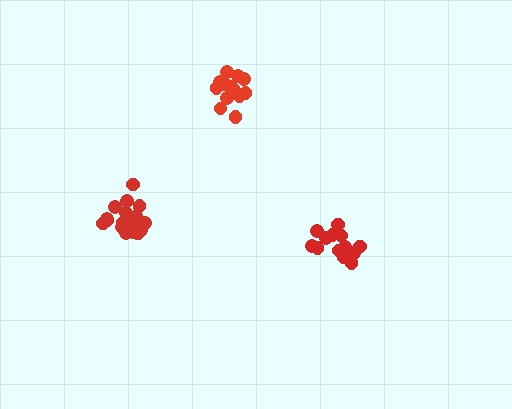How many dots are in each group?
Group 1: 14 dots, Group 2: 17 dots, Group 3: 19 dots (50 total).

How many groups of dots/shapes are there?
There are 3 groups.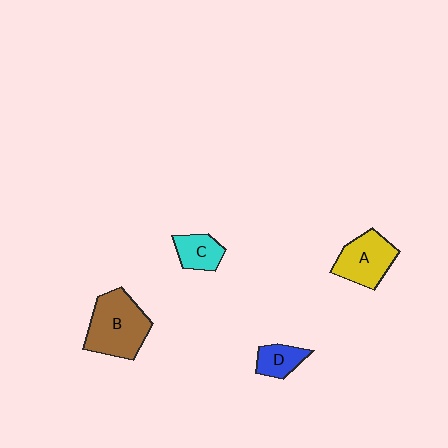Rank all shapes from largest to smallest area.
From largest to smallest: B (brown), A (yellow), C (cyan), D (blue).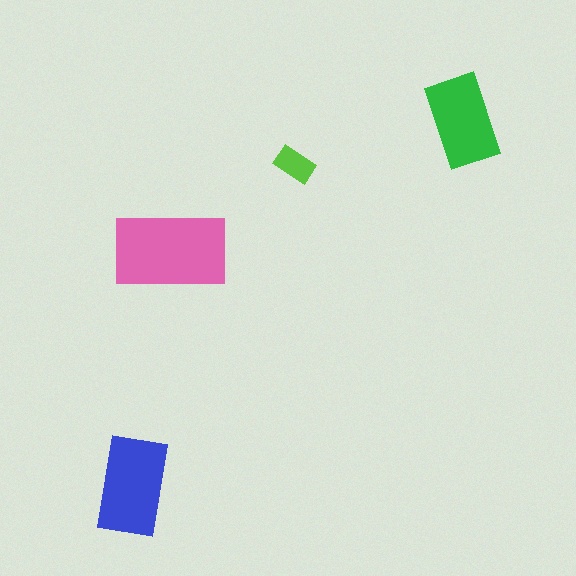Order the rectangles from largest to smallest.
the pink one, the blue one, the green one, the lime one.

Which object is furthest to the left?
The blue rectangle is leftmost.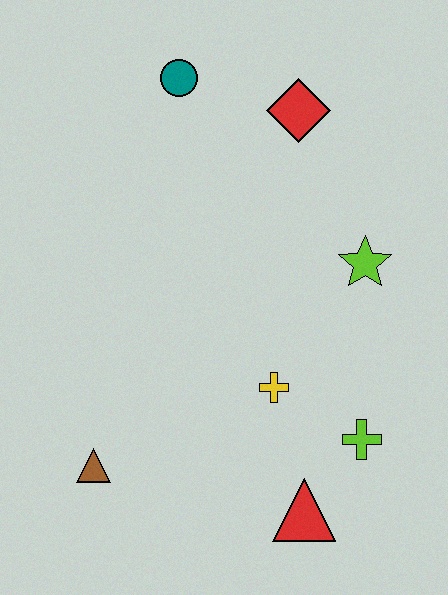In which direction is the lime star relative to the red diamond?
The lime star is below the red diamond.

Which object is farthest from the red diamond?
The brown triangle is farthest from the red diamond.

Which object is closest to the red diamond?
The teal circle is closest to the red diamond.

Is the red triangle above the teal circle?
No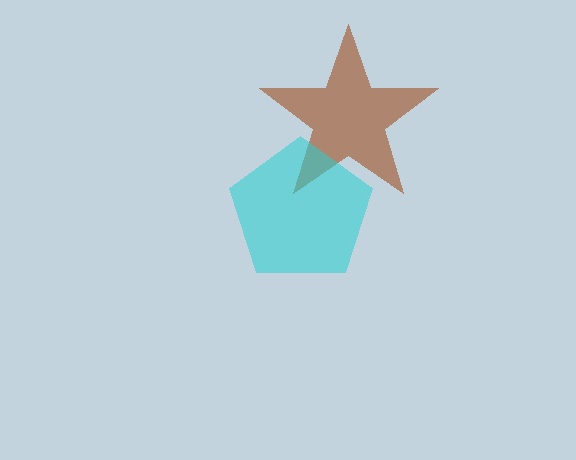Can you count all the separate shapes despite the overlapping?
Yes, there are 2 separate shapes.